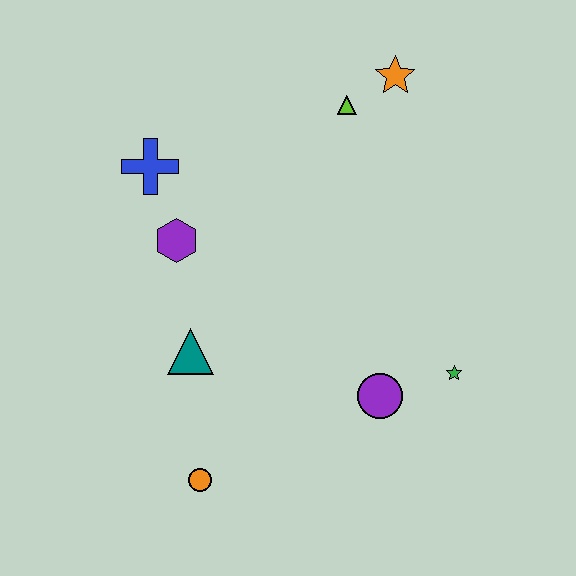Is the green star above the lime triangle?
No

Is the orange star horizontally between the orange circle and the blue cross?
No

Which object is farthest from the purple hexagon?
The green star is farthest from the purple hexagon.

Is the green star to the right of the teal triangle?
Yes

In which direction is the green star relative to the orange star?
The green star is below the orange star.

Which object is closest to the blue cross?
The purple hexagon is closest to the blue cross.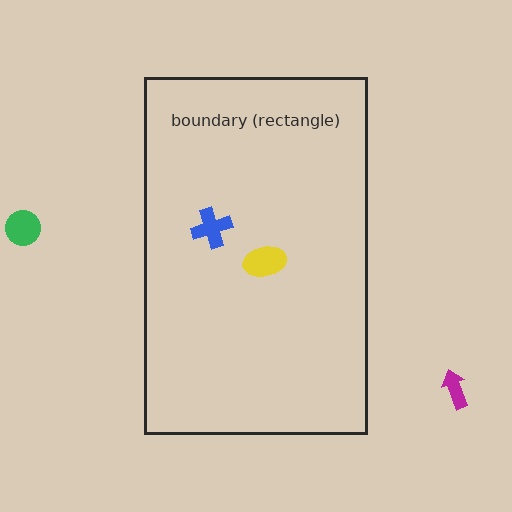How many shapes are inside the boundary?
2 inside, 2 outside.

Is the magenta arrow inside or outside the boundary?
Outside.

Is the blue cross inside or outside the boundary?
Inside.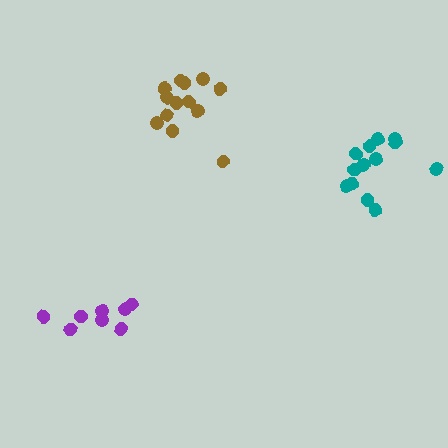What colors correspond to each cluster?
The clusters are colored: teal, brown, purple.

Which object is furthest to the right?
The teal cluster is rightmost.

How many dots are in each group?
Group 1: 13 dots, Group 2: 13 dots, Group 3: 8 dots (34 total).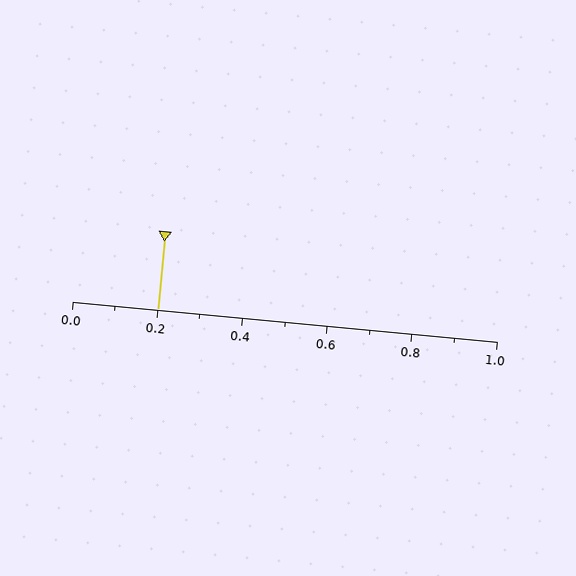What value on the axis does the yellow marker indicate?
The marker indicates approximately 0.2.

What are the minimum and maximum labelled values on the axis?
The axis runs from 0.0 to 1.0.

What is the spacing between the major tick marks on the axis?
The major ticks are spaced 0.2 apart.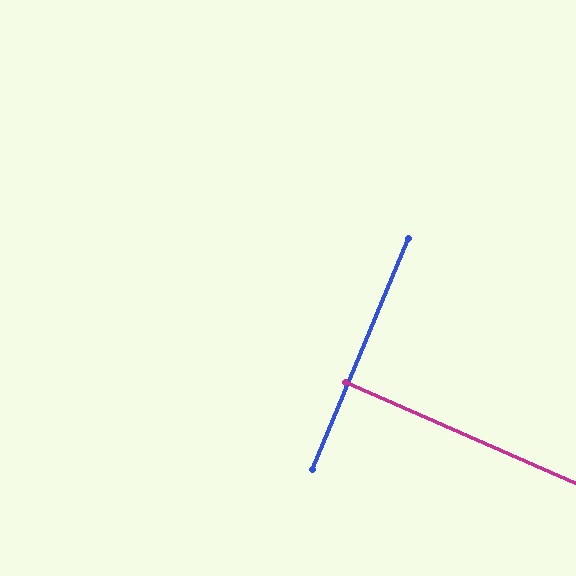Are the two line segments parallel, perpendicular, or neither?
Perpendicular — they meet at approximately 89°.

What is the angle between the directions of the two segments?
Approximately 89 degrees.